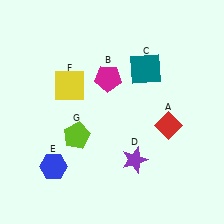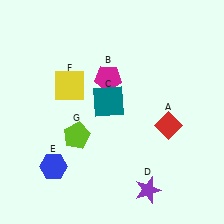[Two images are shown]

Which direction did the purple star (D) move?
The purple star (D) moved down.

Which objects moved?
The objects that moved are: the teal square (C), the purple star (D).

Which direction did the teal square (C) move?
The teal square (C) moved left.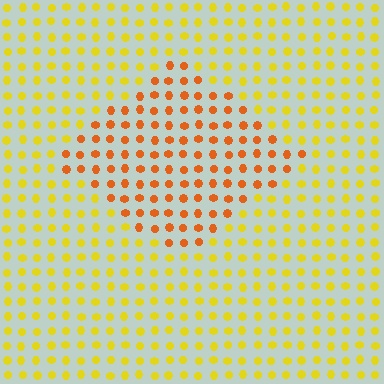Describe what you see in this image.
The image is filled with small yellow elements in a uniform arrangement. A diamond-shaped region is visible where the elements are tinted to a slightly different hue, forming a subtle color boundary.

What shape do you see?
I see a diamond.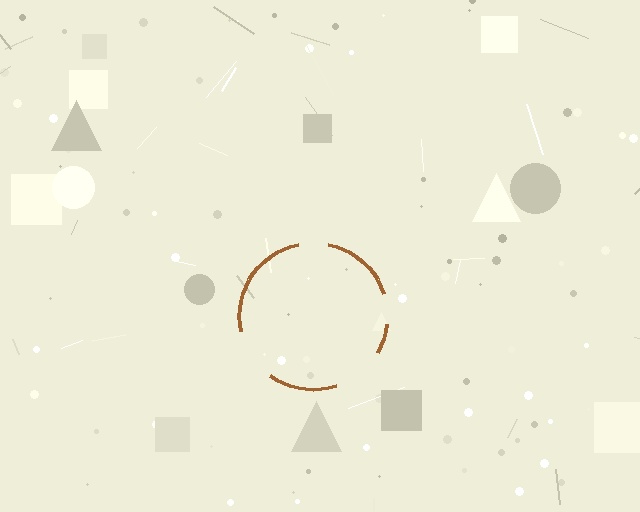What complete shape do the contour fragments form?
The contour fragments form a circle.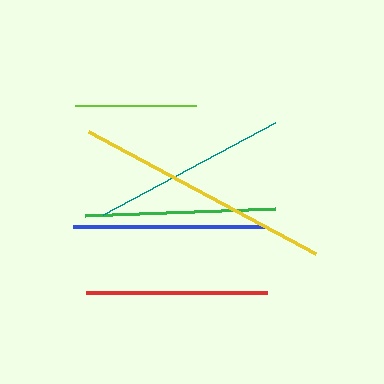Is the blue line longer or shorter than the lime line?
The blue line is longer than the lime line.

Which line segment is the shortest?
The lime line is the shortest at approximately 121 pixels.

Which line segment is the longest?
The yellow line is the longest at approximately 257 pixels.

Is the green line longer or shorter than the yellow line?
The yellow line is longer than the green line.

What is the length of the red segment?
The red segment is approximately 180 pixels long.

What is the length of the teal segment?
The teal segment is approximately 195 pixels long.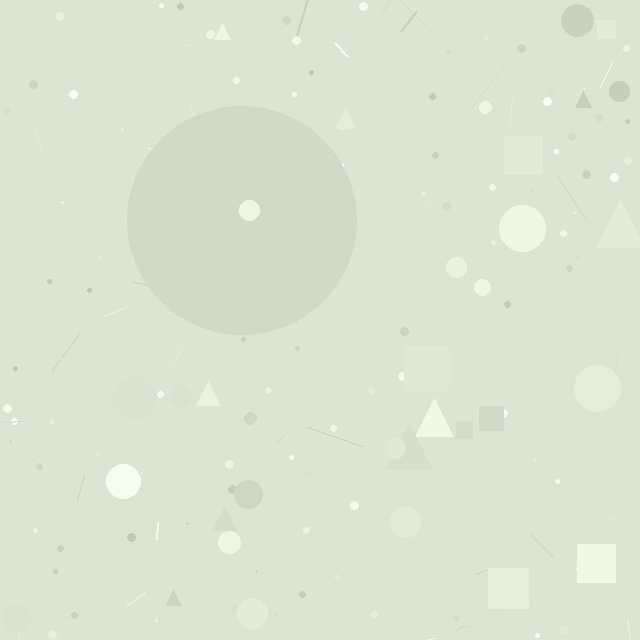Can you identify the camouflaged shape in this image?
The camouflaged shape is a circle.